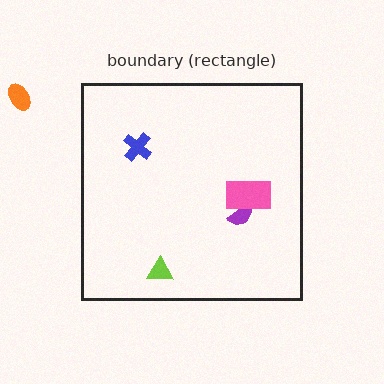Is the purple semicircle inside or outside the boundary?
Inside.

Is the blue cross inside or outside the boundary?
Inside.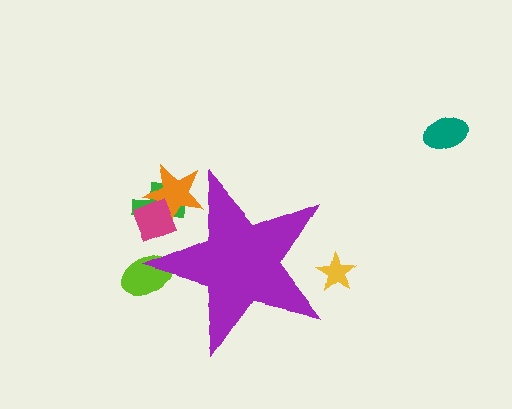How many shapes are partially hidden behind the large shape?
5 shapes are partially hidden.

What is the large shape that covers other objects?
A purple star.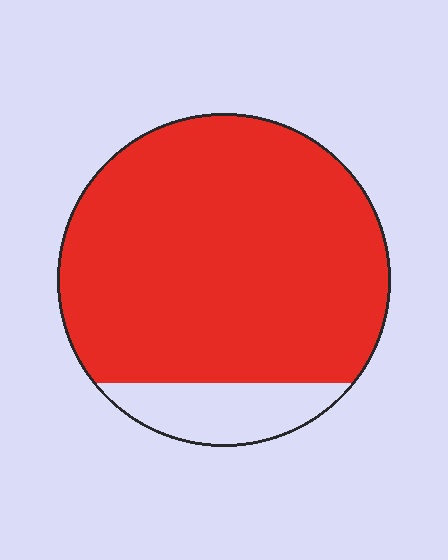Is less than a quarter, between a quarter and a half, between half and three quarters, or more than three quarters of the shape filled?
More than three quarters.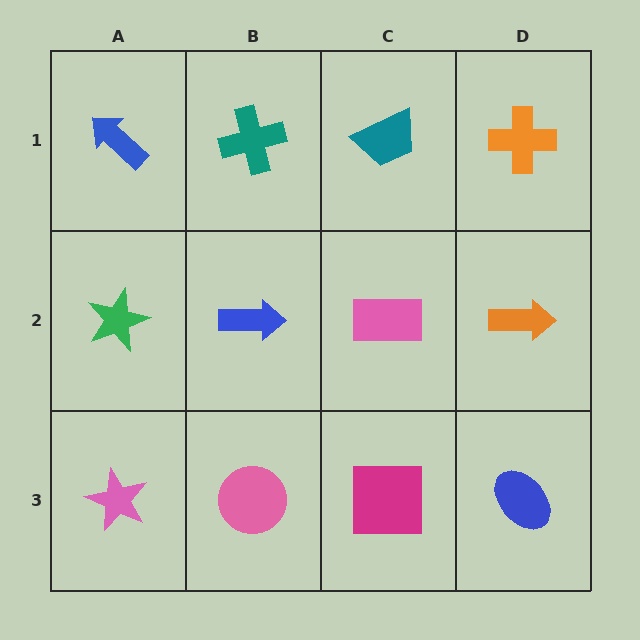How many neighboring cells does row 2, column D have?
3.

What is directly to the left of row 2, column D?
A pink rectangle.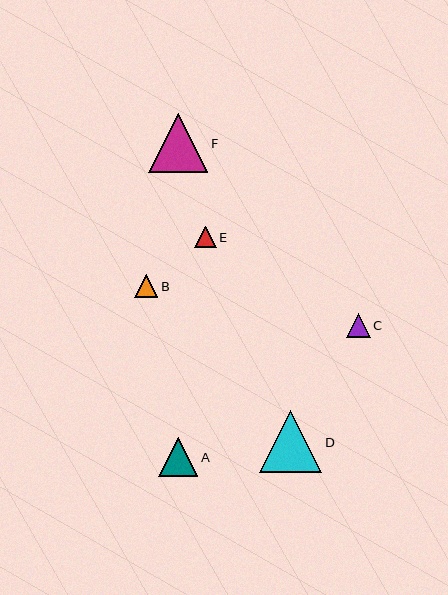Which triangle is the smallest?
Triangle E is the smallest with a size of approximately 22 pixels.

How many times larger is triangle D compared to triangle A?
Triangle D is approximately 1.6 times the size of triangle A.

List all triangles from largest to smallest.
From largest to smallest: D, F, A, C, B, E.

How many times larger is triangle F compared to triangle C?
Triangle F is approximately 2.5 times the size of triangle C.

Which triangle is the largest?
Triangle D is the largest with a size of approximately 62 pixels.